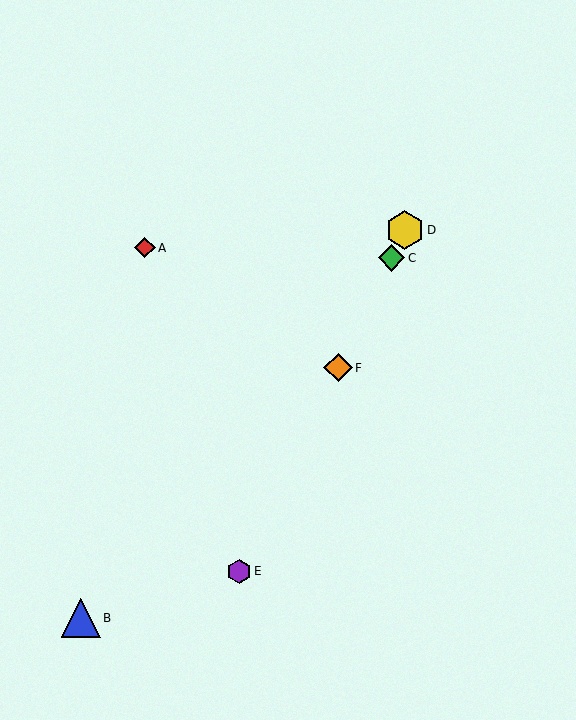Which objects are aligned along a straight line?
Objects C, D, E, F are aligned along a straight line.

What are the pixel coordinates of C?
Object C is at (391, 258).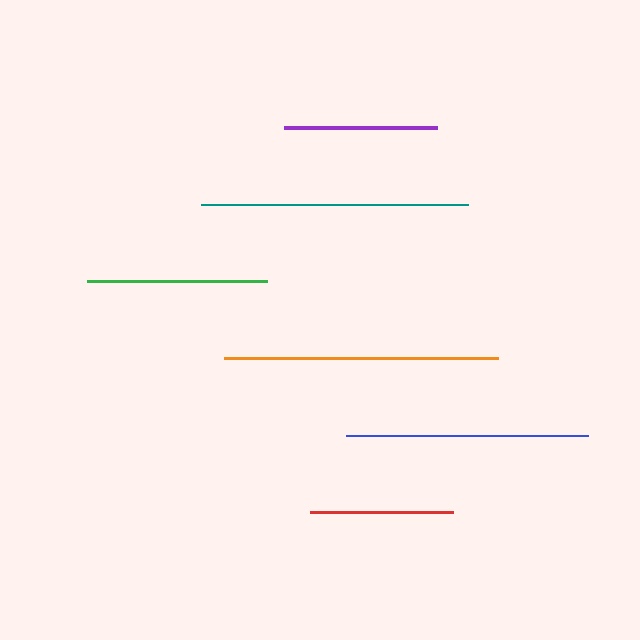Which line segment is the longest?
The orange line is the longest at approximately 274 pixels.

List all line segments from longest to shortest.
From longest to shortest: orange, teal, blue, green, purple, red.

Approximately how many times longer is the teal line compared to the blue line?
The teal line is approximately 1.1 times the length of the blue line.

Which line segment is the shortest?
The red line is the shortest at approximately 143 pixels.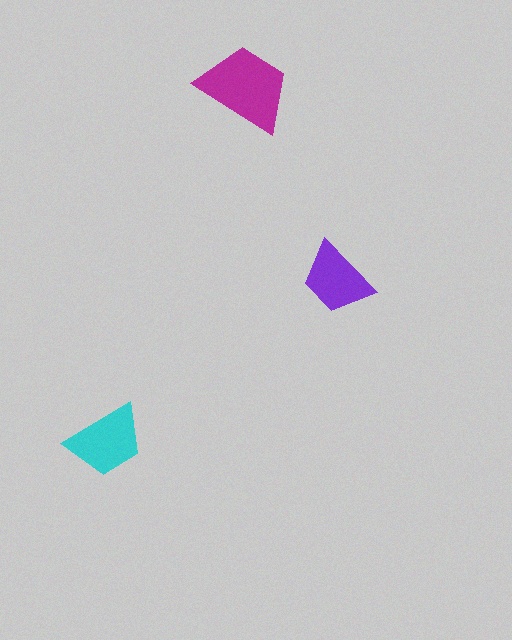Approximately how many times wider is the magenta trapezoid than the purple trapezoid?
About 1.5 times wider.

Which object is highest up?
The magenta trapezoid is topmost.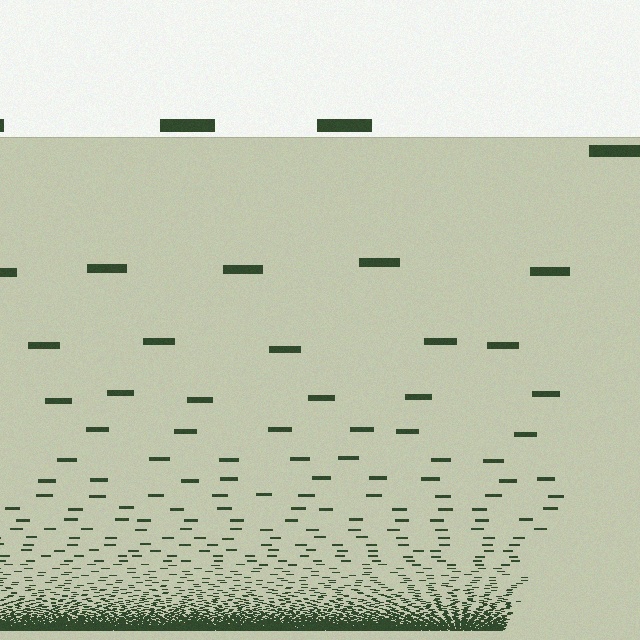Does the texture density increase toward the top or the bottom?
Density increases toward the bottom.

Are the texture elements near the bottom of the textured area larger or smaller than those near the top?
Smaller. The gradient is inverted — elements near the bottom are smaller and denser.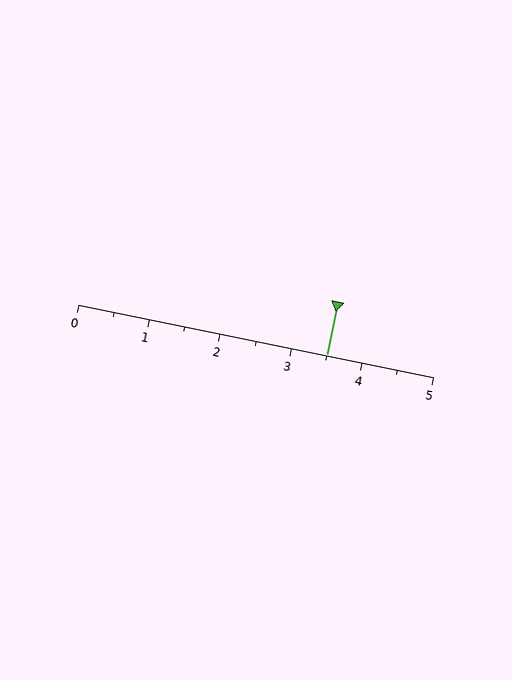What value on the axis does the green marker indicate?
The marker indicates approximately 3.5.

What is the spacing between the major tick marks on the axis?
The major ticks are spaced 1 apart.